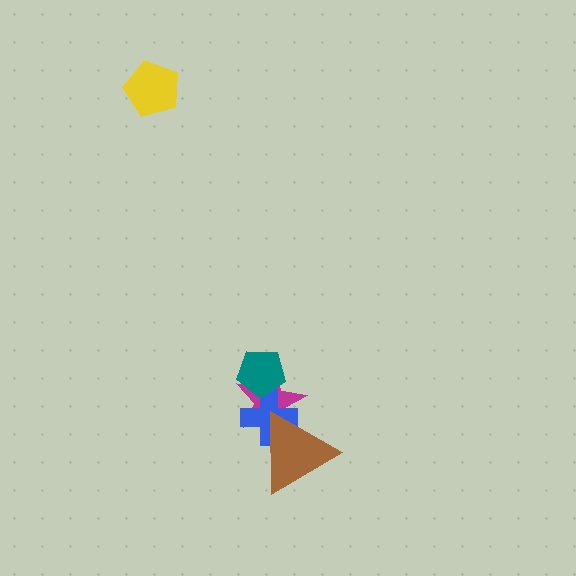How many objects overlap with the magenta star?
3 objects overlap with the magenta star.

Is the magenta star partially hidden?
Yes, it is partially covered by another shape.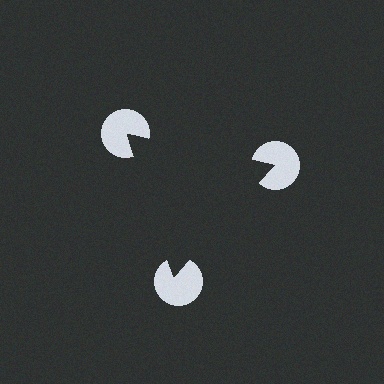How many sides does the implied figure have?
3 sides.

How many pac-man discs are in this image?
There are 3 — one at each vertex of the illusory triangle.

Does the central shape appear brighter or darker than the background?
It typically appears slightly darker than the background, even though no actual brightness change is drawn.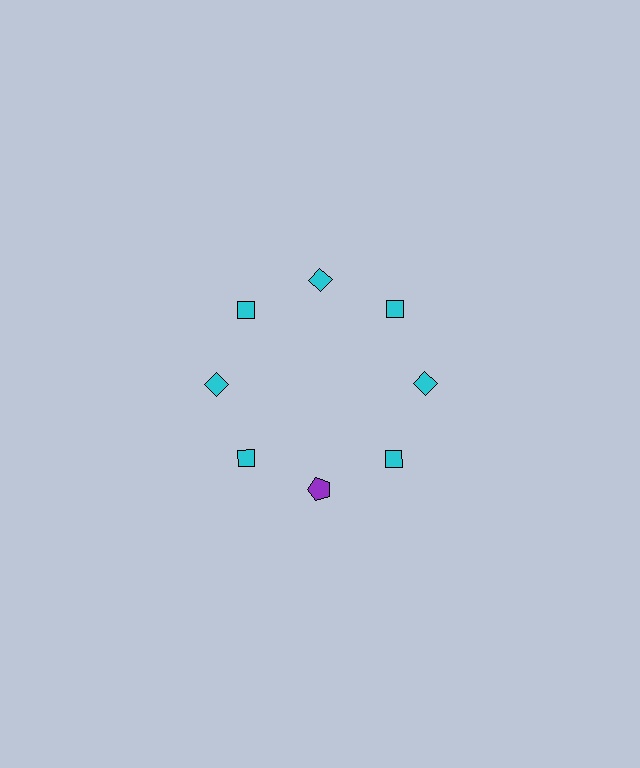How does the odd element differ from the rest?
It differs in both color (purple instead of cyan) and shape (pentagon instead of diamond).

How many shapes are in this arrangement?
There are 8 shapes arranged in a ring pattern.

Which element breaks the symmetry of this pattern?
The purple pentagon at roughly the 6 o'clock position breaks the symmetry. All other shapes are cyan diamonds.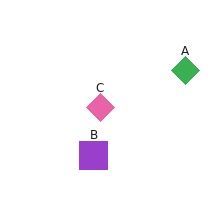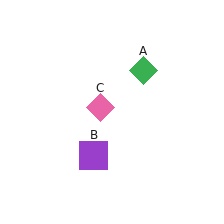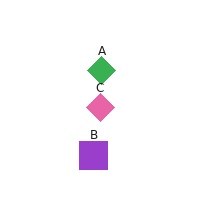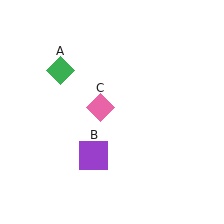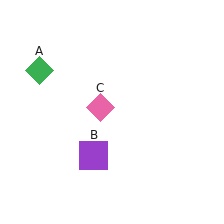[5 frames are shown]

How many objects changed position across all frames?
1 object changed position: green diamond (object A).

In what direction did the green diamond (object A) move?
The green diamond (object A) moved left.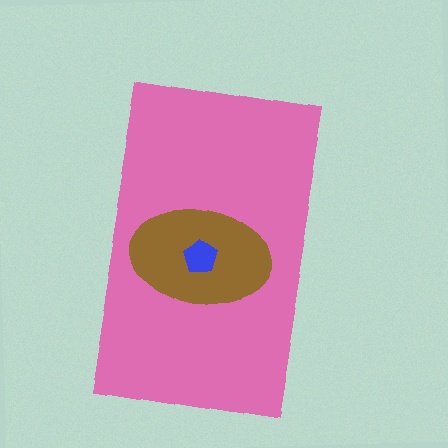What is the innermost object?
The blue pentagon.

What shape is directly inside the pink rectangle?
The brown ellipse.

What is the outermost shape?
The pink rectangle.